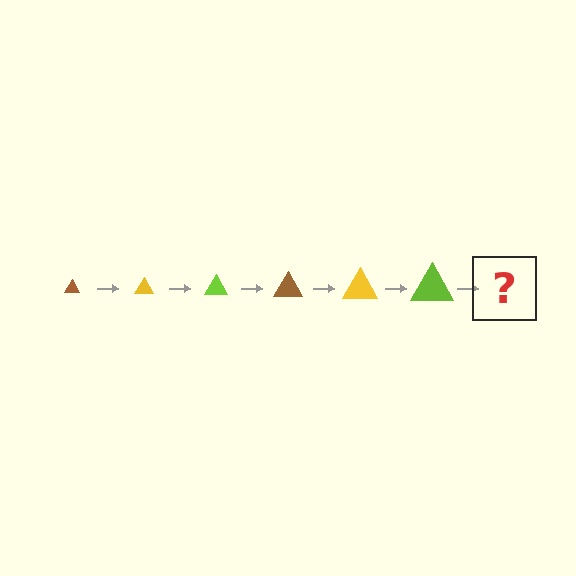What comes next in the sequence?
The next element should be a brown triangle, larger than the previous one.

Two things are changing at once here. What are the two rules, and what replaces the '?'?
The two rules are that the triangle grows larger each step and the color cycles through brown, yellow, and lime. The '?' should be a brown triangle, larger than the previous one.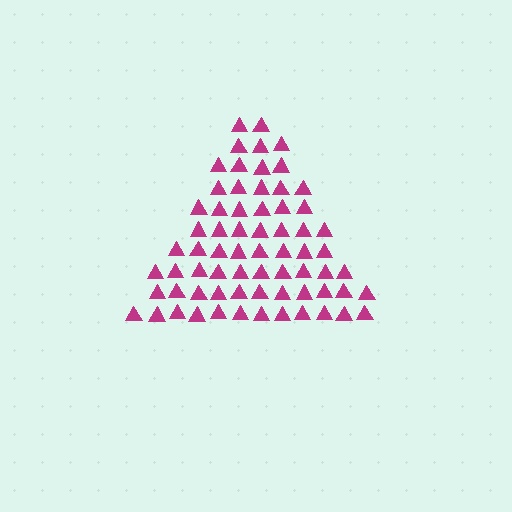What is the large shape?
The large shape is a triangle.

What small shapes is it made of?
It is made of small triangles.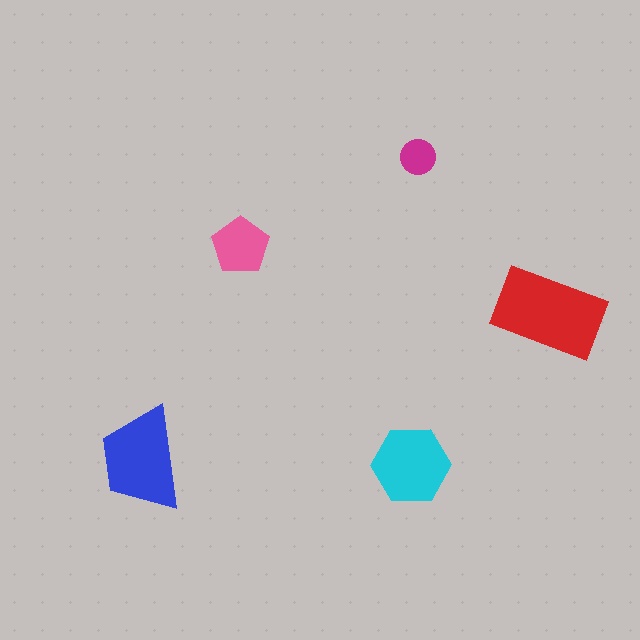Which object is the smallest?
The magenta circle.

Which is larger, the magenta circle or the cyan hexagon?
The cyan hexagon.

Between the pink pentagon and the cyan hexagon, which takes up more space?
The cyan hexagon.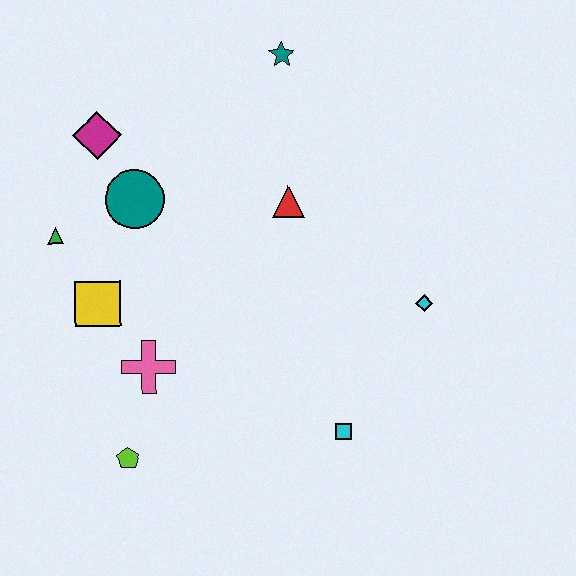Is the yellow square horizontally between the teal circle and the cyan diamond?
No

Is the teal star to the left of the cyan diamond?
Yes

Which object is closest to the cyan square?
The cyan diamond is closest to the cyan square.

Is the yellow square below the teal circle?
Yes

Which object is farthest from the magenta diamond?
The cyan square is farthest from the magenta diamond.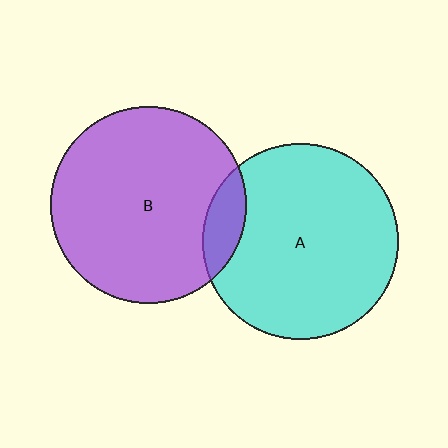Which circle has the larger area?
Circle B (purple).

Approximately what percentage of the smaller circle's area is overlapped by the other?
Approximately 10%.